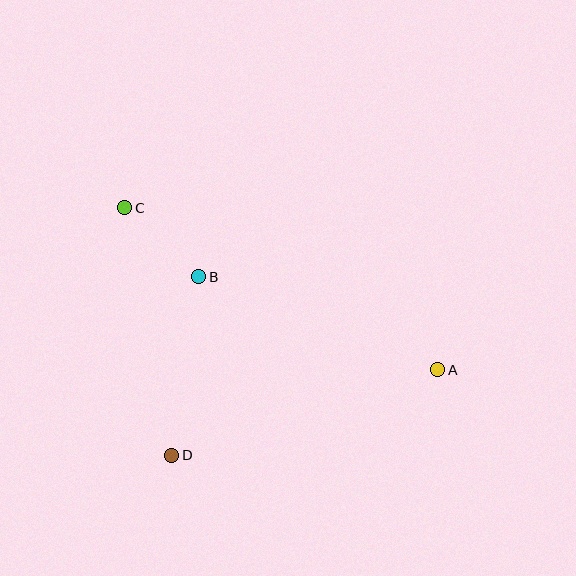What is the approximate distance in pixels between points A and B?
The distance between A and B is approximately 257 pixels.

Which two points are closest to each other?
Points B and C are closest to each other.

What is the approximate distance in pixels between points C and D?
The distance between C and D is approximately 252 pixels.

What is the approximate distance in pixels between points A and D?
The distance between A and D is approximately 279 pixels.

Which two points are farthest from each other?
Points A and C are farthest from each other.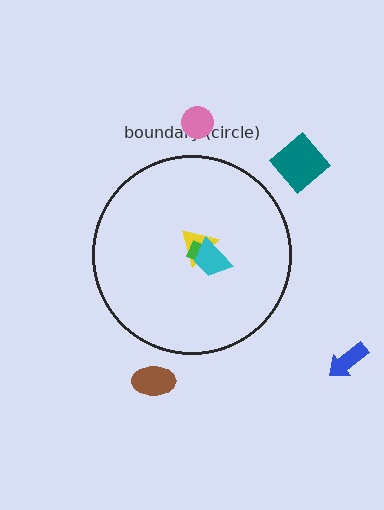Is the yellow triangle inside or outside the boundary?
Inside.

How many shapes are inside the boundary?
3 inside, 4 outside.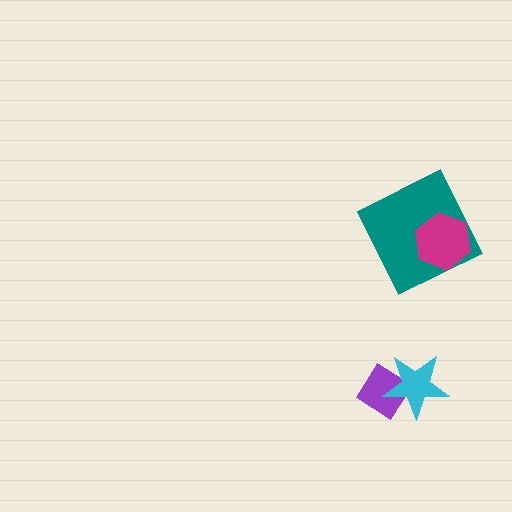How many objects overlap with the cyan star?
1 object overlaps with the cyan star.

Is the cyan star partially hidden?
No, no other shape covers it.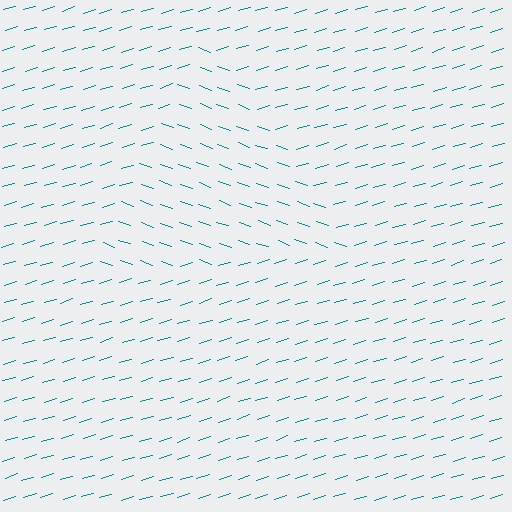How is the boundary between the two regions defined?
The boundary is defined purely by a change in line orientation (approximately 37 degrees difference). All lines are the same color and thickness.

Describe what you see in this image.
The image is filled with small teal line segments. A triangle region in the image has lines oriented differently from the surrounding lines, creating a visible texture boundary.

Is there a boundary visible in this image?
Yes, there is a texture boundary formed by a change in line orientation.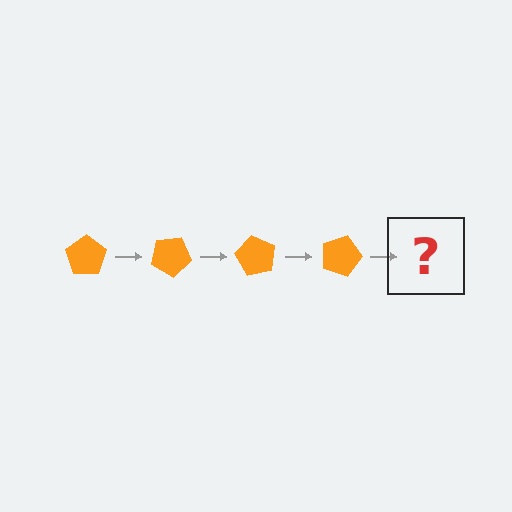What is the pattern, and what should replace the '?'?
The pattern is that the pentagon rotates 30 degrees each step. The '?' should be an orange pentagon rotated 120 degrees.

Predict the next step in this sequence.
The next step is an orange pentagon rotated 120 degrees.